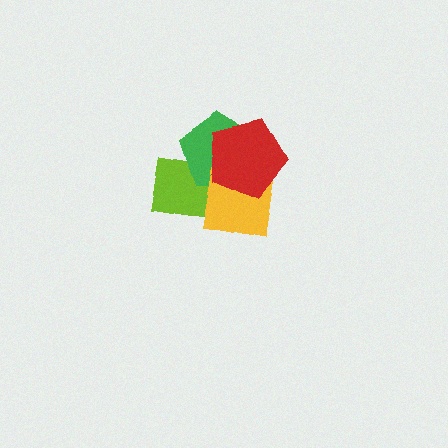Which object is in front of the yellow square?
The red pentagon is in front of the yellow square.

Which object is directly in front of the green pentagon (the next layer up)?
The yellow square is directly in front of the green pentagon.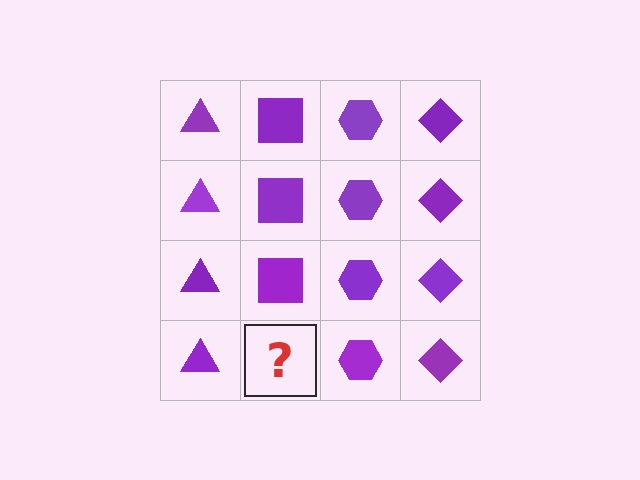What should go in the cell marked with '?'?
The missing cell should contain a purple square.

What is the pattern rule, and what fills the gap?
The rule is that each column has a consistent shape. The gap should be filled with a purple square.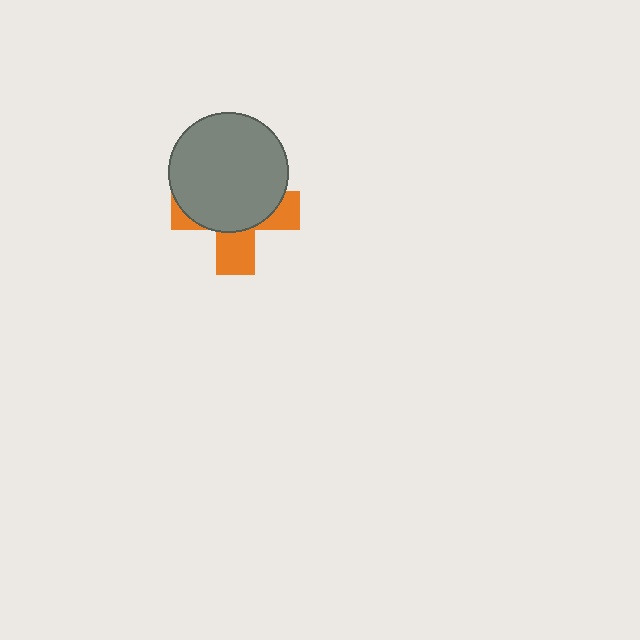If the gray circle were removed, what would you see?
You would see the complete orange cross.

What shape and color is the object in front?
The object in front is a gray circle.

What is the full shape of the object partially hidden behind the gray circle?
The partially hidden object is an orange cross.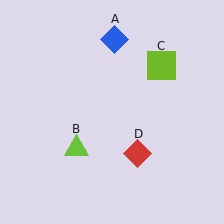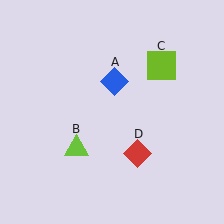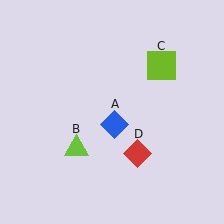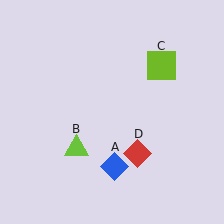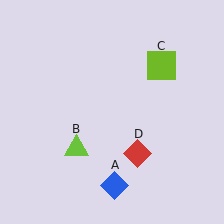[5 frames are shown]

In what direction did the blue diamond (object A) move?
The blue diamond (object A) moved down.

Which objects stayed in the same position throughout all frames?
Lime triangle (object B) and lime square (object C) and red diamond (object D) remained stationary.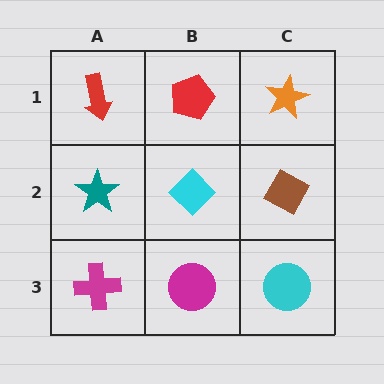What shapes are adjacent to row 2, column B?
A red pentagon (row 1, column B), a magenta circle (row 3, column B), a teal star (row 2, column A), a brown diamond (row 2, column C).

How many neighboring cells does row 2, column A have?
3.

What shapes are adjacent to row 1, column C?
A brown diamond (row 2, column C), a red pentagon (row 1, column B).